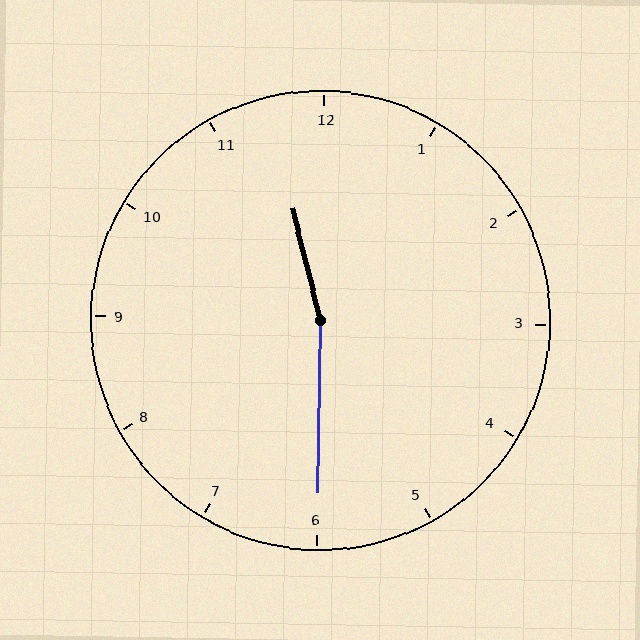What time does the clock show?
11:30.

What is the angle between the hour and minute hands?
Approximately 165 degrees.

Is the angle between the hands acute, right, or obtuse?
It is obtuse.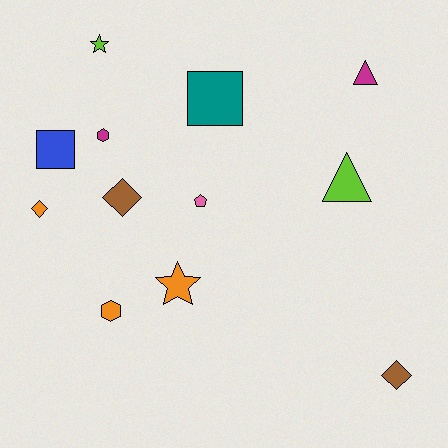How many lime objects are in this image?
There are 2 lime objects.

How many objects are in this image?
There are 12 objects.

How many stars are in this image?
There are 2 stars.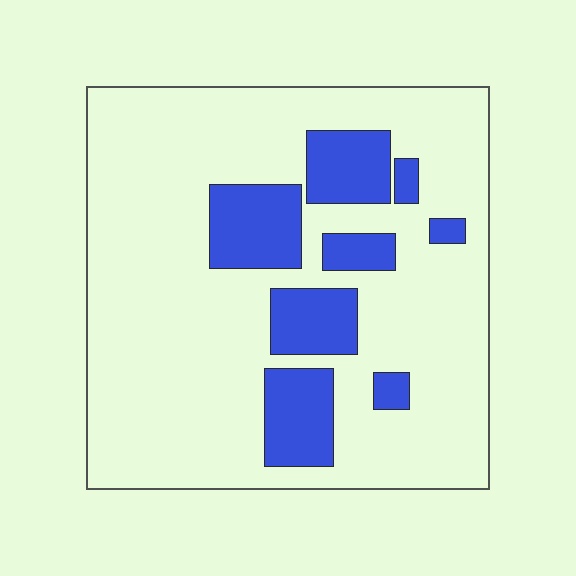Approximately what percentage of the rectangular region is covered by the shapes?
Approximately 20%.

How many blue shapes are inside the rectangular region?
8.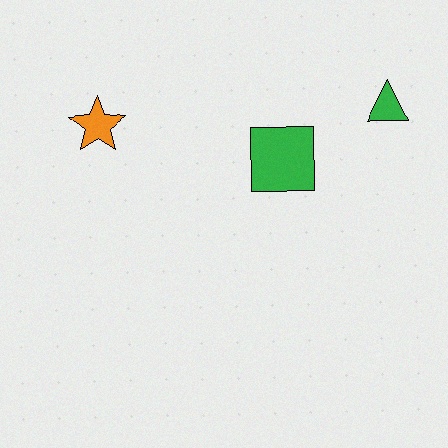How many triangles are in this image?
There is 1 triangle.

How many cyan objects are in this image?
There are no cyan objects.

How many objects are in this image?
There are 3 objects.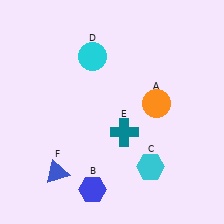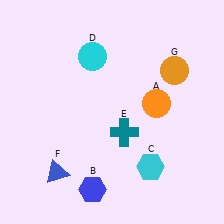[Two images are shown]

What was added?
An orange circle (G) was added in Image 2.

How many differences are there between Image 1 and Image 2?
There is 1 difference between the two images.